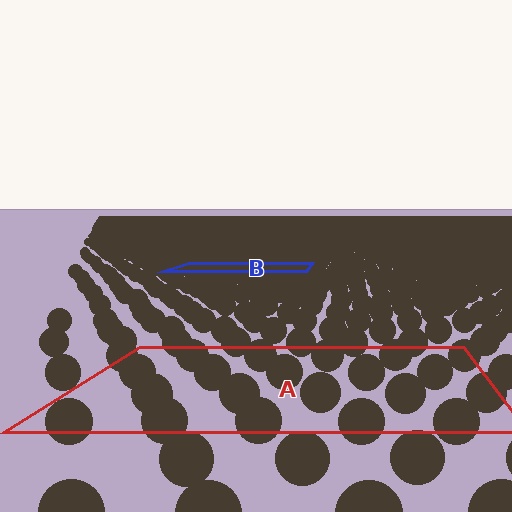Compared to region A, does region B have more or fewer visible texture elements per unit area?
Region B has more texture elements per unit area — they are packed more densely because it is farther away.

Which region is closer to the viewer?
Region A is closer. The texture elements there are larger and more spread out.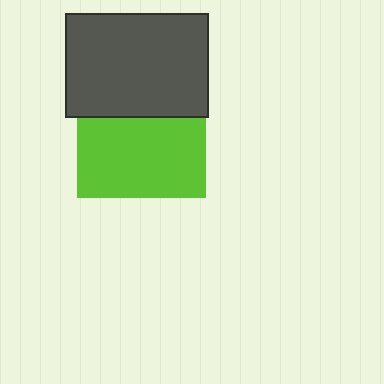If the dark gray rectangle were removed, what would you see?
You would see the complete lime square.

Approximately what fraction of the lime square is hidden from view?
Roughly 38% of the lime square is hidden behind the dark gray rectangle.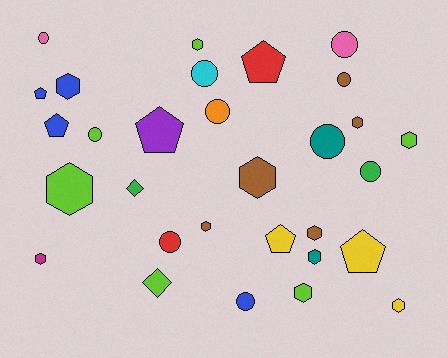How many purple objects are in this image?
There is 1 purple object.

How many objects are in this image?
There are 30 objects.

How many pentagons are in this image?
There are 6 pentagons.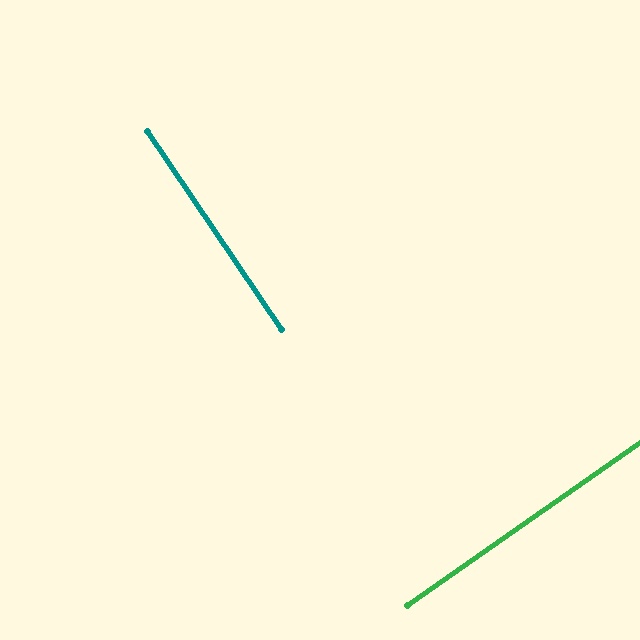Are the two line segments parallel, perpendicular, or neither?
Perpendicular — they meet at approximately 89°.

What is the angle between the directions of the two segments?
Approximately 89 degrees.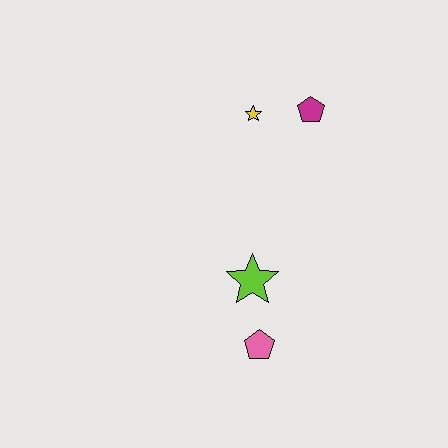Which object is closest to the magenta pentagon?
The yellow star is closest to the magenta pentagon.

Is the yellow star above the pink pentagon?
Yes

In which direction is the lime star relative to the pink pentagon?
The lime star is above the pink pentagon.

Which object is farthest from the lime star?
The magenta pentagon is farthest from the lime star.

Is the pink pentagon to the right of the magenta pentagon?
No